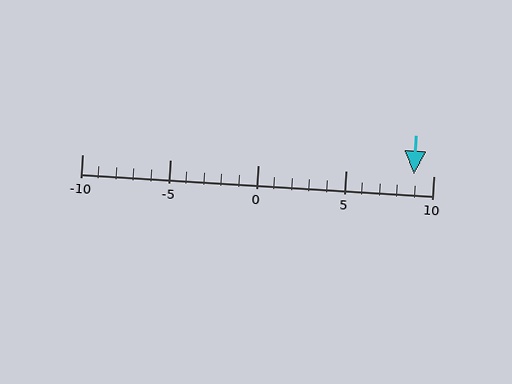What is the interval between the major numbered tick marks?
The major tick marks are spaced 5 units apart.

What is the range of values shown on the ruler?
The ruler shows values from -10 to 10.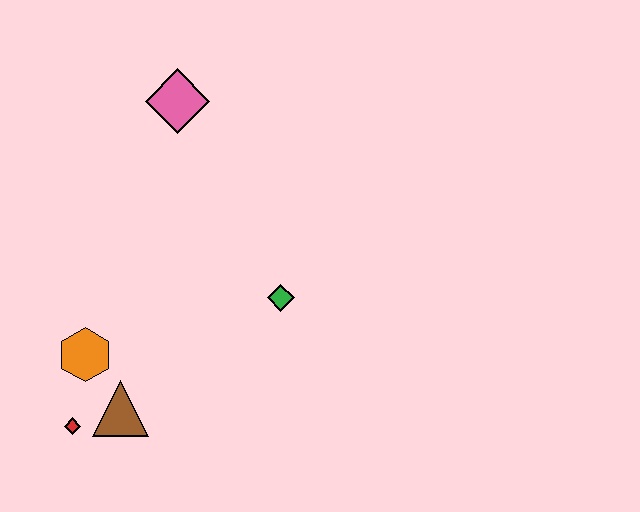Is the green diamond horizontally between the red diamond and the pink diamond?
No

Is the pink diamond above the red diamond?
Yes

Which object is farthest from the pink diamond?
The red diamond is farthest from the pink diamond.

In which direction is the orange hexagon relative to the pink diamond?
The orange hexagon is below the pink diamond.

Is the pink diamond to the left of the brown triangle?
No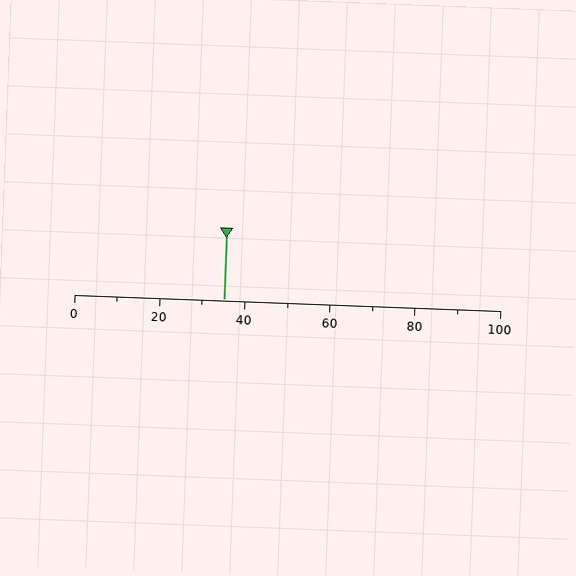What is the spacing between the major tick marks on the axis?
The major ticks are spaced 20 apart.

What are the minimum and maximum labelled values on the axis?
The axis runs from 0 to 100.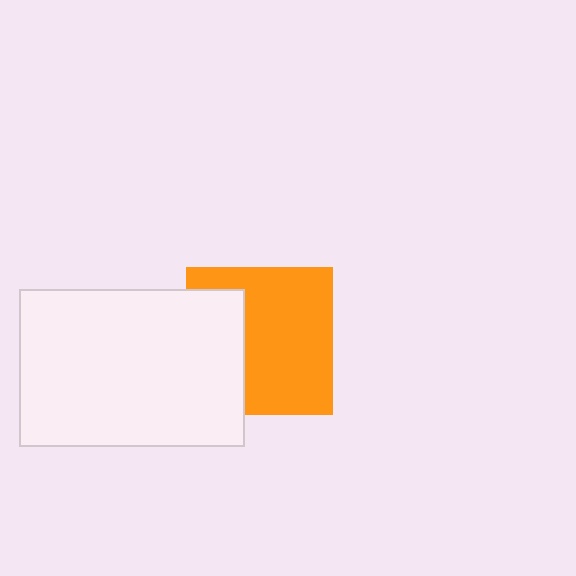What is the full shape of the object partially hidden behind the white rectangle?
The partially hidden object is an orange square.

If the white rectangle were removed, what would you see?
You would see the complete orange square.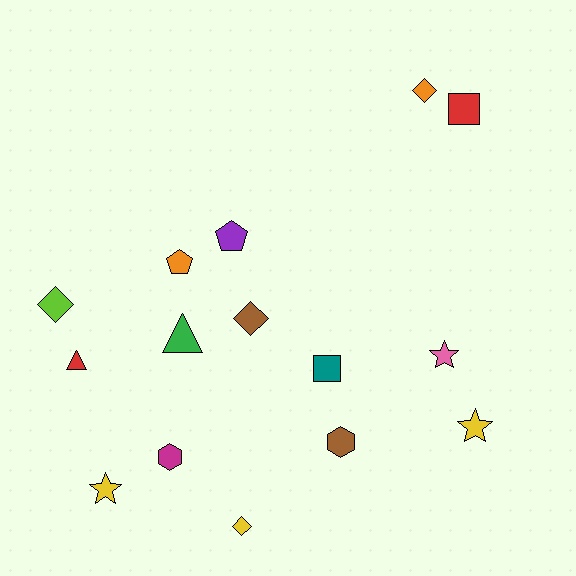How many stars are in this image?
There are 3 stars.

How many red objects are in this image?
There are 2 red objects.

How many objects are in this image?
There are 15 objects.